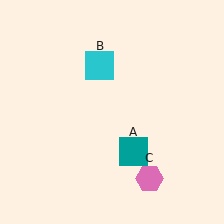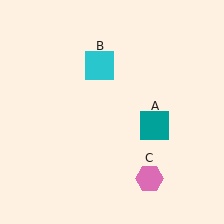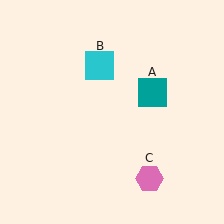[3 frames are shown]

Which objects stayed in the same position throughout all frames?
Cyan square (object B) and pink hexagon (object C) remained stationary.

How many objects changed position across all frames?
1 object changed position: teal square (object A).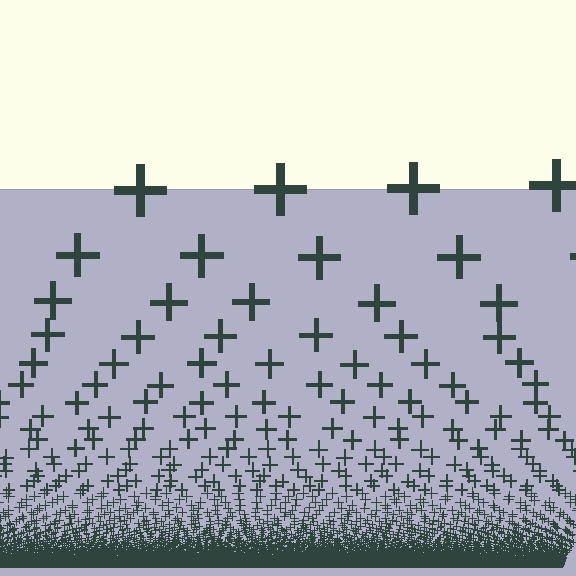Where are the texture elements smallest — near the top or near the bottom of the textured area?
Near the bottom.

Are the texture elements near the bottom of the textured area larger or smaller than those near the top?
Smaller. The gradient is inverted — elements near the bottom are smaller and denser.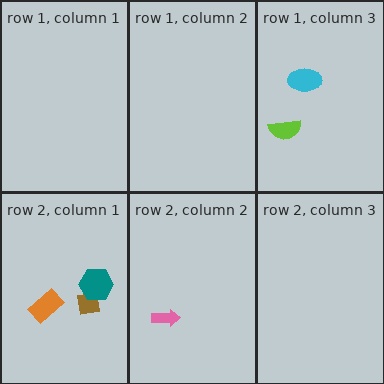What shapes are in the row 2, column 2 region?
The pink arrow.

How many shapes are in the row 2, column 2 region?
1.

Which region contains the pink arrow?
The row 2, column 2 region.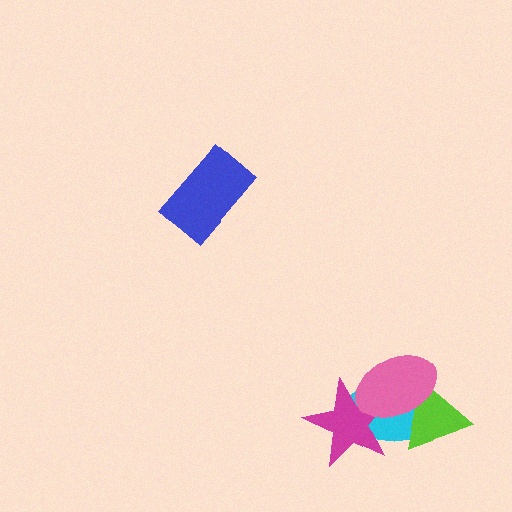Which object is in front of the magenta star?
The pink ellipse is in front of the magenta star.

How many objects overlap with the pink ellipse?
3 objects overlap with the pink ellipse.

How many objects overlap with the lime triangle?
2 objects overlap with the lime triangle.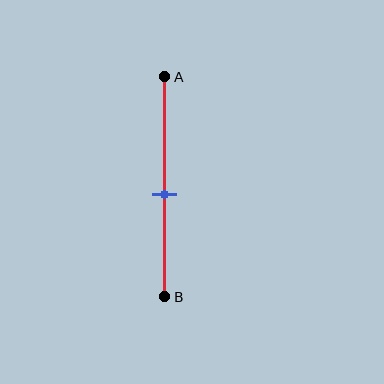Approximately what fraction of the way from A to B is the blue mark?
The blue mark is approximately 55% of the way from A to B.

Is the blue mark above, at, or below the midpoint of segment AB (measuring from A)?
The blue mark is below the midpoint of segment AB.